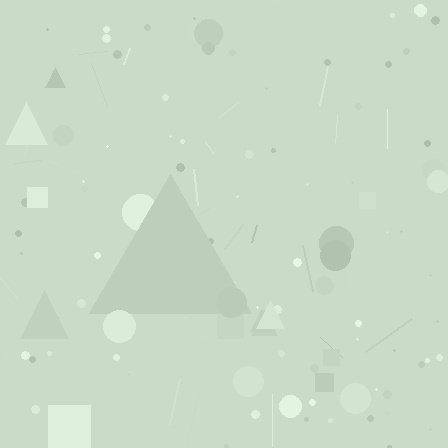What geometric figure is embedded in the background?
A triangle is embedded in the background.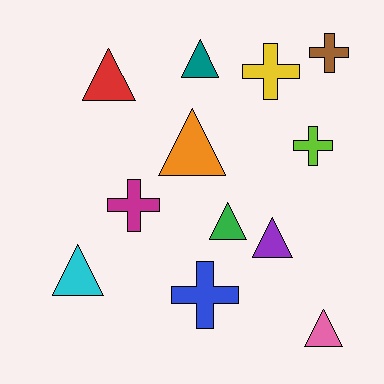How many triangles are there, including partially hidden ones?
There are 7 triangles.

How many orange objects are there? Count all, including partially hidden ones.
There is 1 orange object.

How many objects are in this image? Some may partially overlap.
There are 12 objects.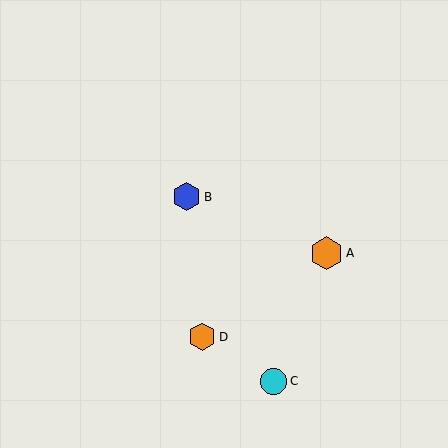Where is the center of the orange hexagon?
The center of the orange hexagon is at (202, 337).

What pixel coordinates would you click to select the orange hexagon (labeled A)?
Click at (327, 253) to select the orange hexagon A.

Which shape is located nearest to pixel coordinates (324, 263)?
The orange hexagon (labeled A) at (327, 253) is nearest to that location.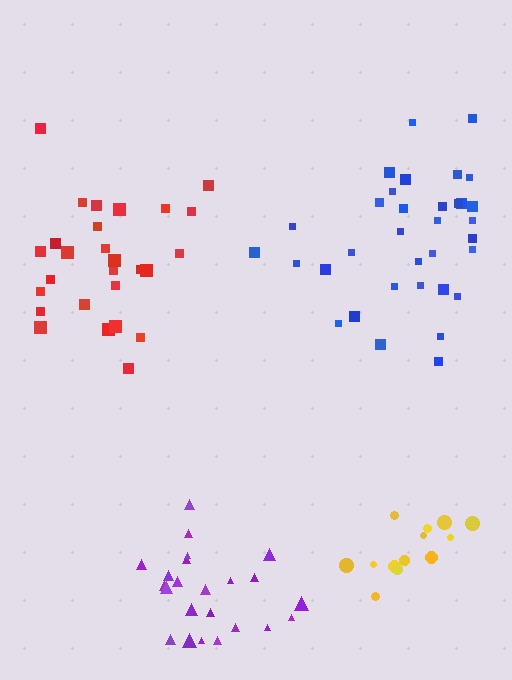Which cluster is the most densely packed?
Yellow.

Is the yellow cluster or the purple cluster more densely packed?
Yellow.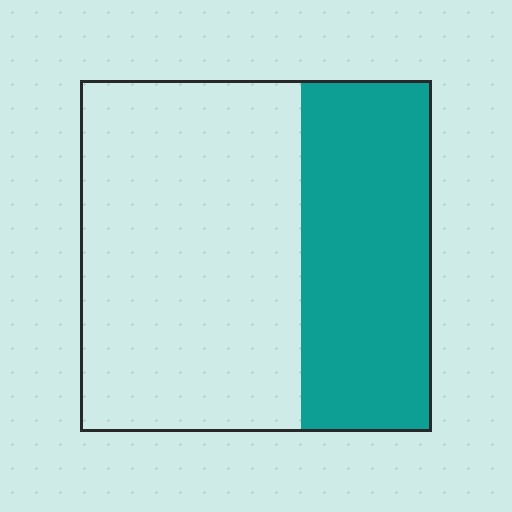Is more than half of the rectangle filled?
No.